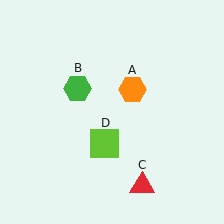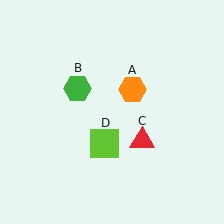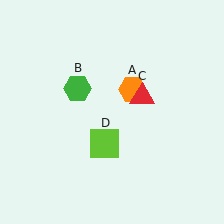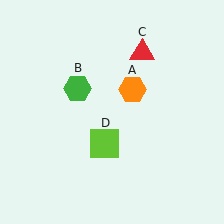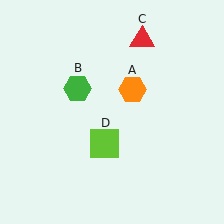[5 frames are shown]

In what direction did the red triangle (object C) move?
The red triangle (object C) moved up.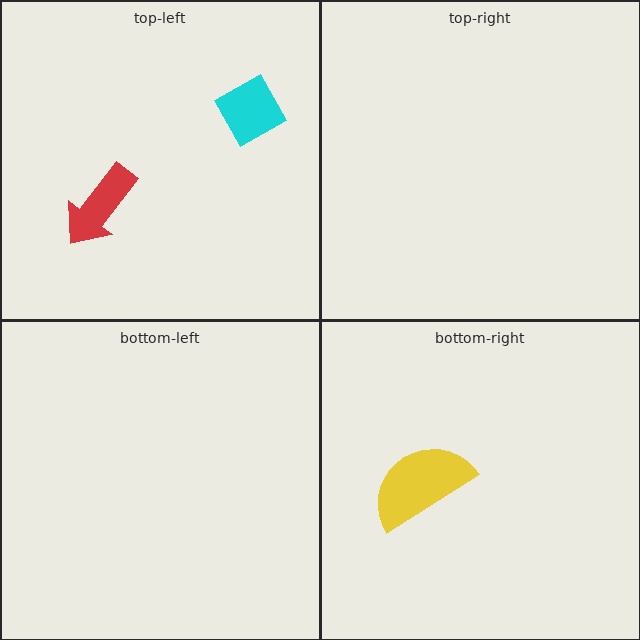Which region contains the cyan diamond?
The top-left region.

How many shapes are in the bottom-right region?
1.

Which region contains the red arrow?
The top-left region.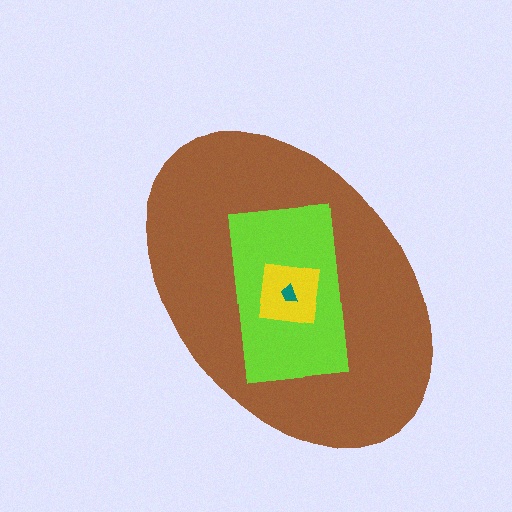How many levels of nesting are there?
4.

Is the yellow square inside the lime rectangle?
Yes.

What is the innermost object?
The teal trapezoid.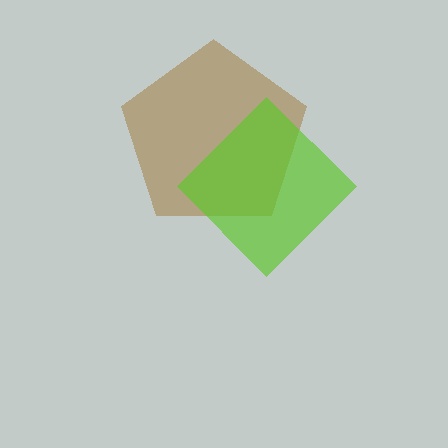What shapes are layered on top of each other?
The layered shapes are: a brown pentagon, a lime diamond.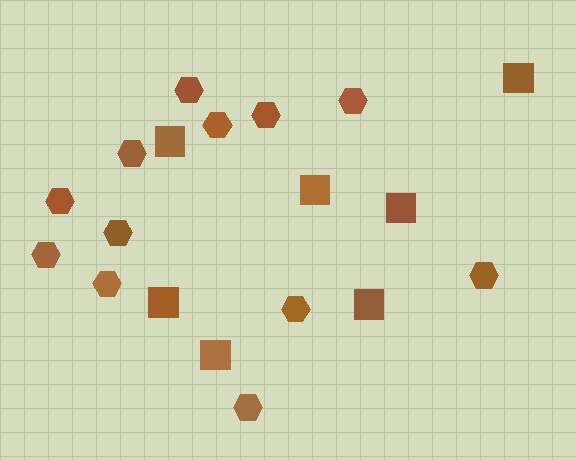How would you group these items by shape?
There are 2 groups: one group of squares (7) and one group of hexagons (12).